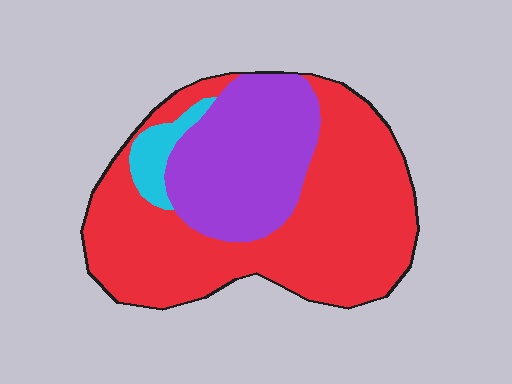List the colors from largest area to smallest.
From largest to smallest: red, purple, cyan.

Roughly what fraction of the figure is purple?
Purple covers roughly 30% of the figure.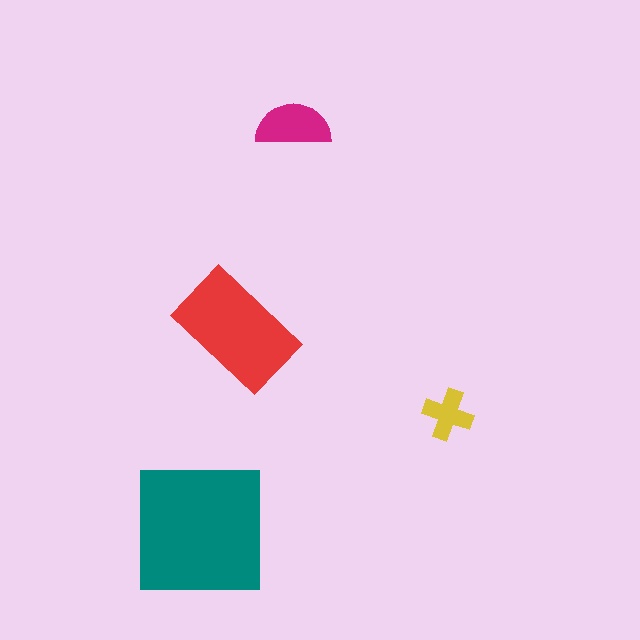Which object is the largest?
The teal square.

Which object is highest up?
The magenta semicircle is topmost.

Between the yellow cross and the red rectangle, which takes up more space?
The red rectangle.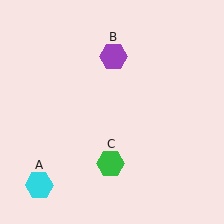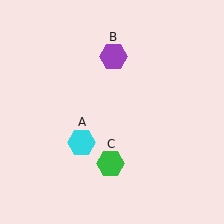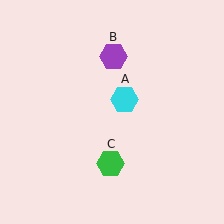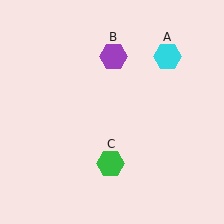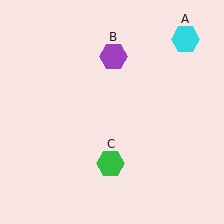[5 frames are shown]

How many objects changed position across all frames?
1 object changed position: cyan hexagon (object A).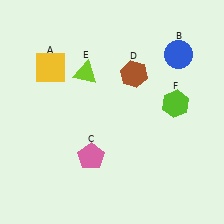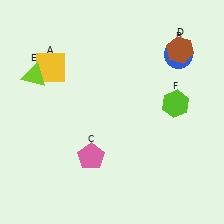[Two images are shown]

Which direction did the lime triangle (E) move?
The lime triangle (E) moved left.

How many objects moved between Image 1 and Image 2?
2 objects moved between the two images.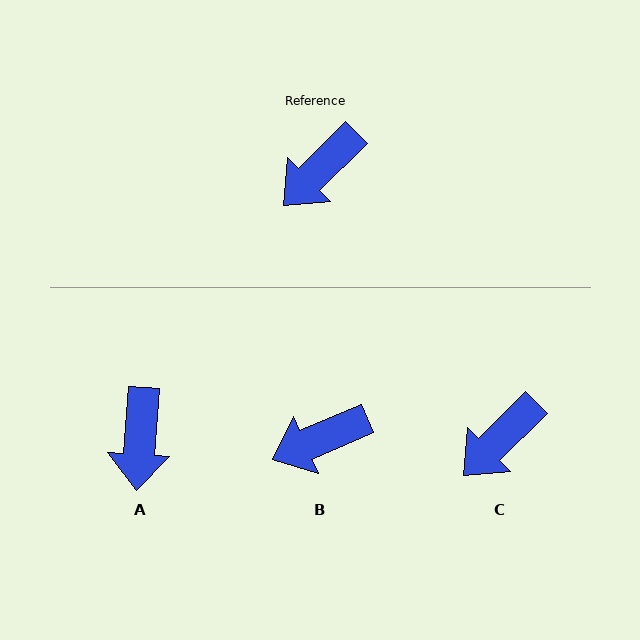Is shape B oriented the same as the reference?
No, it is off by about 21 degrees.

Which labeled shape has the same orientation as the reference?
C.